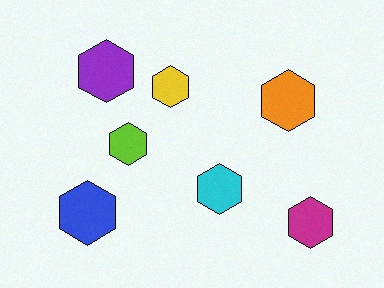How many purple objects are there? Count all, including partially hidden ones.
There is 1 purple object.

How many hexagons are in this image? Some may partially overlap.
There are 7 hexagons.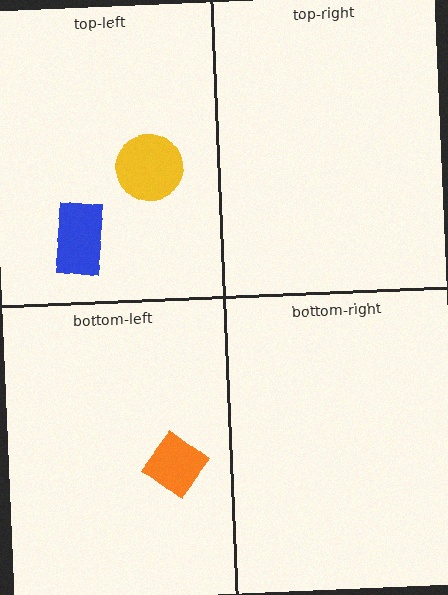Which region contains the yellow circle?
The top-left region.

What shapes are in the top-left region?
The yellow circle, the blue rectangle.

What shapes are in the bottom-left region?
The orange diamond.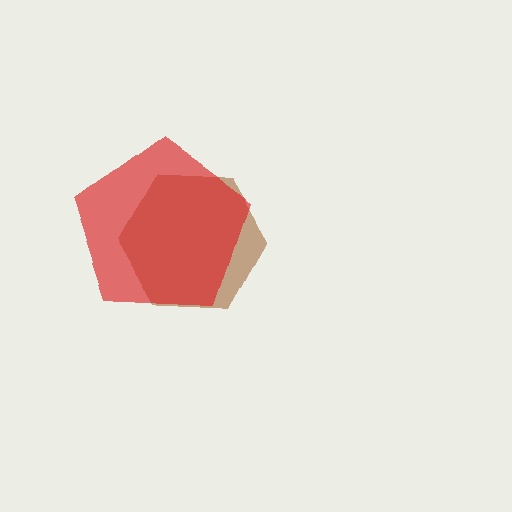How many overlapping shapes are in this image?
There are 2 overlapping shapes in the image.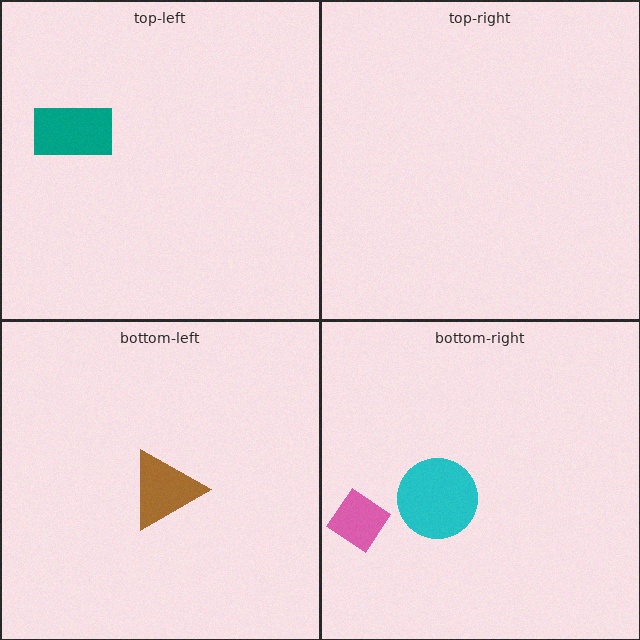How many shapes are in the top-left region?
1.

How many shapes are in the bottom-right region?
2.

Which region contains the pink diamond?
The bottom-right region.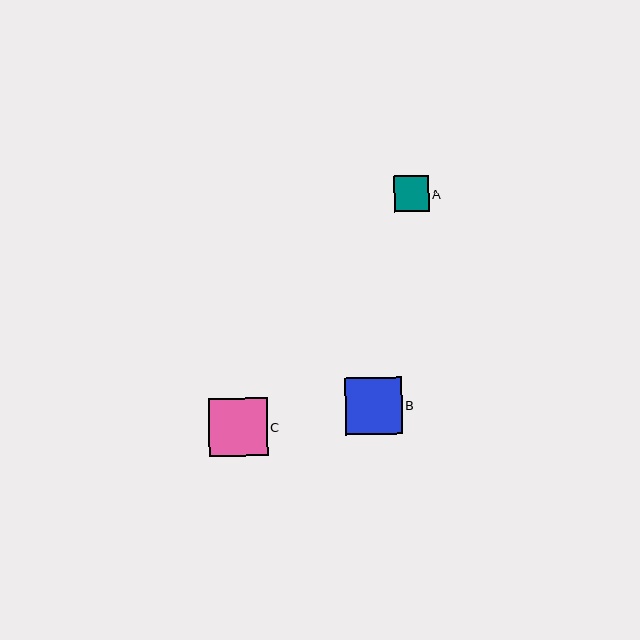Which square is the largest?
Square C is the largest with a size of approximately 59 pixels.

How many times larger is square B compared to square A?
Square B is approximately 1.6 times the size of square A.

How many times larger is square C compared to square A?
Square C is approximately 1.7 times the size of square A.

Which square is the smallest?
Square A is the smallest with a size of approximately 35 pixels.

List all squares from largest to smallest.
From largest to smallest: C, B, A.